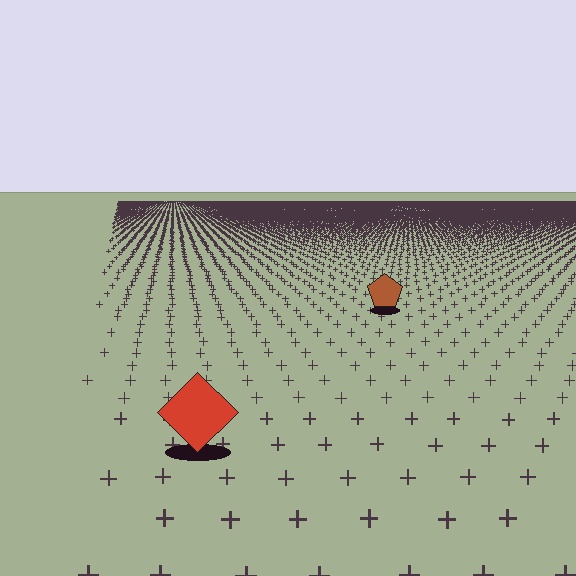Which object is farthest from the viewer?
The brown pentagon is farthest from the viewer. It appears smaller and the ground texture around it is denser.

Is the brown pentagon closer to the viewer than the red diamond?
No. The red diamond is closer — you can tell from the texture gradient: the ground texture is coarser near it.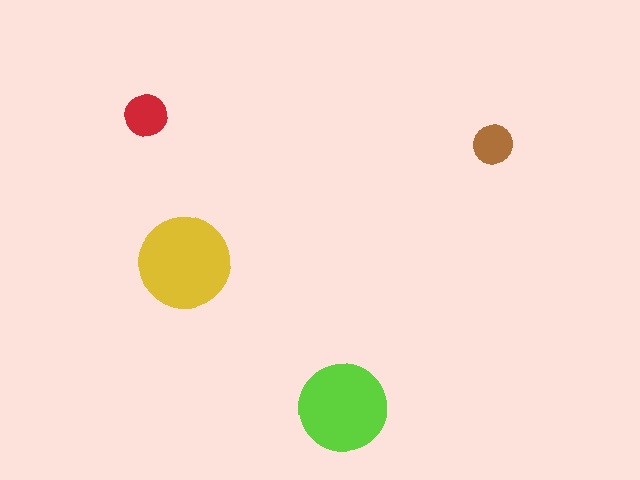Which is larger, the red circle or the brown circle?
The red one.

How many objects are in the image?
There are 4 objects in the image.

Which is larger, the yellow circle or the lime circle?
The yellow one.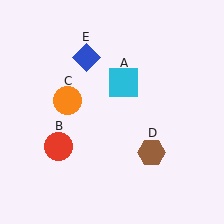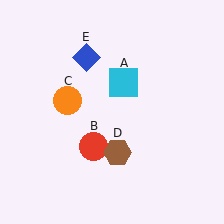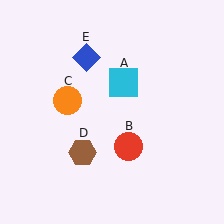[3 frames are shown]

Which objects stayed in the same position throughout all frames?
Cyan square (object A) and orange circle (object C) and blue diamond (object E) remained stationary.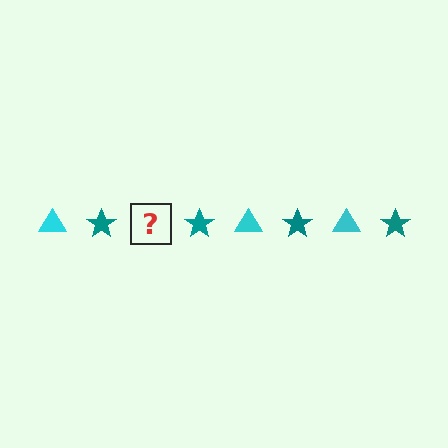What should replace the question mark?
The question mark should be replaced with a cyan triangle.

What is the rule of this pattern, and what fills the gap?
The rule is that the pattern alternates between cyan triangle and teal star. The gap should be filled with a cyan triangle.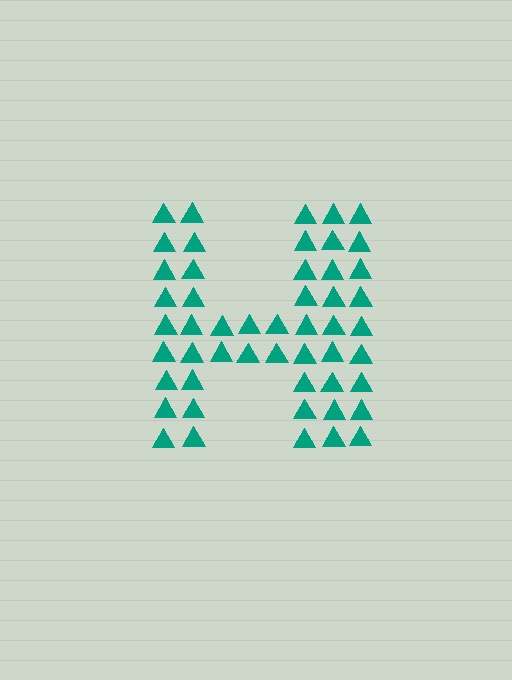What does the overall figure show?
The overall figure shows the letter H.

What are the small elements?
The small elements are triangles.